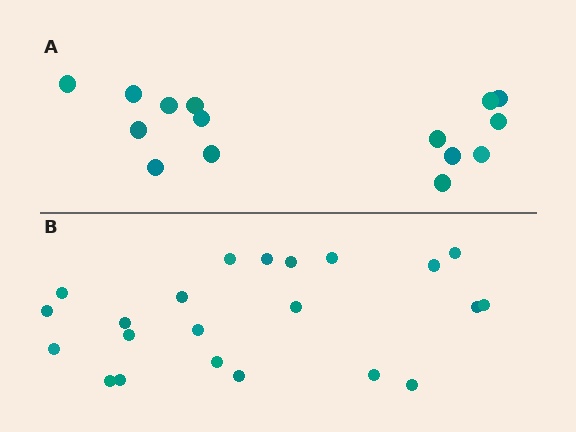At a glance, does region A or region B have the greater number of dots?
Region B (the bottom region) has more dots.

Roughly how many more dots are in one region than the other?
Region B has roughly 8 or so more dots than region A.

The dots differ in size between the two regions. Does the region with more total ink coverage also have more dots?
No. Region A has more total ink coverage because its dots are larger, but region B actually contains more individual dots. Total area can be misleading — the number of items is what matters here.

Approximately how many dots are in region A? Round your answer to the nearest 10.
About 20 dots. (The exact count is 15, which rounds to 20.)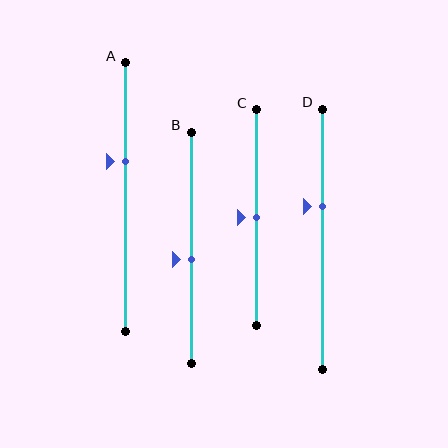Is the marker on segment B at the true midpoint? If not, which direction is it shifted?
No, the marker on segment B is shifted downward by about 5% of the segment length.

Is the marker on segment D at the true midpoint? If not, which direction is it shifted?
No, the marker on segment D is shifted upward by about 12% of the segment length.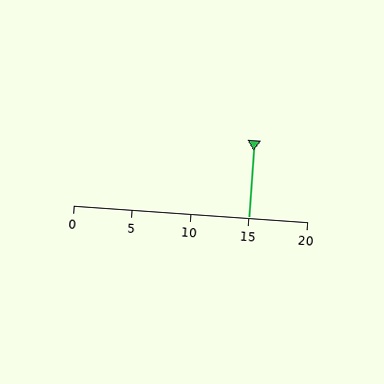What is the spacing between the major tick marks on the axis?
The major ticks are spaced 5 apart.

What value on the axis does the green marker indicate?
The marker indicates approximately 15.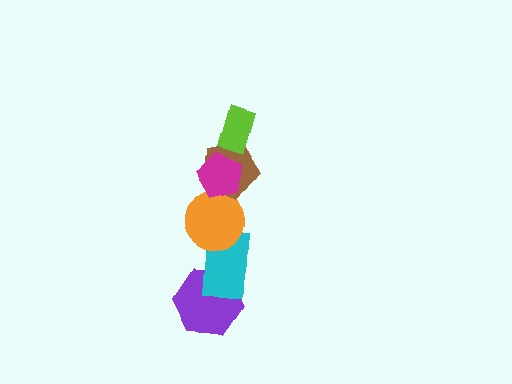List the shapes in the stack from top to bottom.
From top to bottom: the lime rectangle, the magenta pentagon, the brown pentagon, the orange circle, the cyan rectangle, the purple hexagon.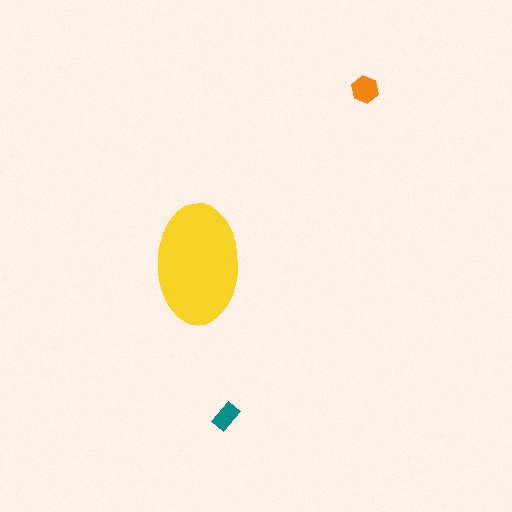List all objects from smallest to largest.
The teal rectangle, the orange hexagon, the yellow ellipse.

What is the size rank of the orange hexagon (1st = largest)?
2nd.